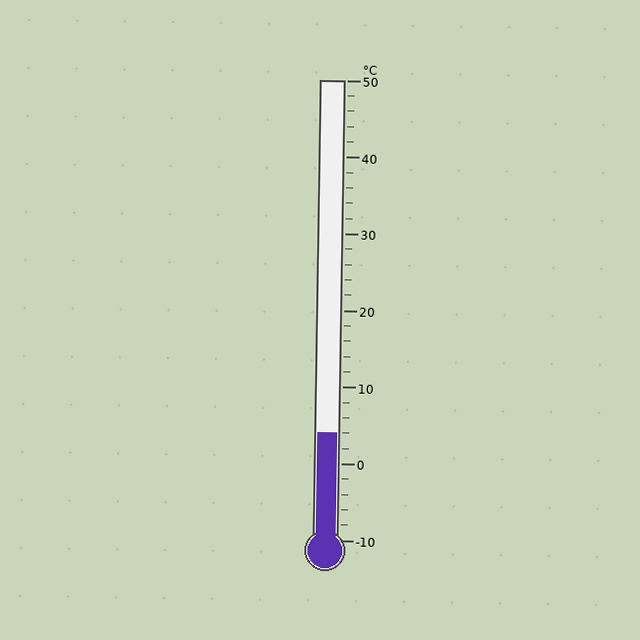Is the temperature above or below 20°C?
The temperature is below 20°C.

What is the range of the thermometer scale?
The thermometer scale ranges from -10°C to 50°C.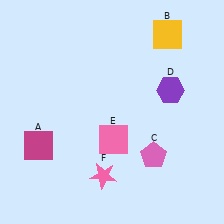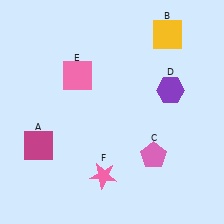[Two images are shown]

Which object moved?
The pink square (E) moved up.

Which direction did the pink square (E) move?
The pink square (E) moved up.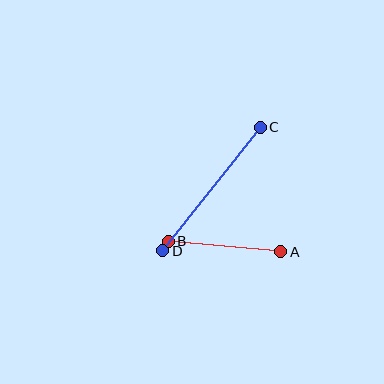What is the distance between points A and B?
The distance is approximately 113 pixels.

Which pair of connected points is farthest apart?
Points C and D are farthest apart.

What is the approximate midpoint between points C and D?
The midpoint is at approximately (212, 189) pixels.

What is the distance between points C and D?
The distance is approximately 157 pixels.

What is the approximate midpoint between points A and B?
The midpoint is at approximately (225, 247) pixels.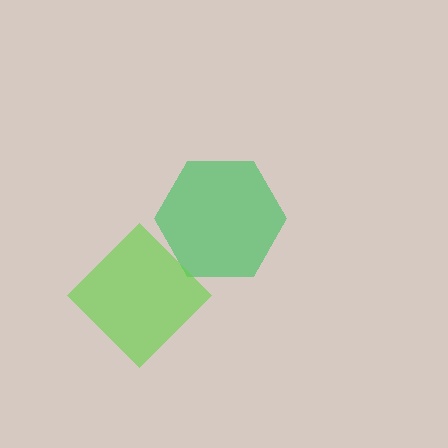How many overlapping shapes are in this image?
There are 2 overlapping shapes in the image.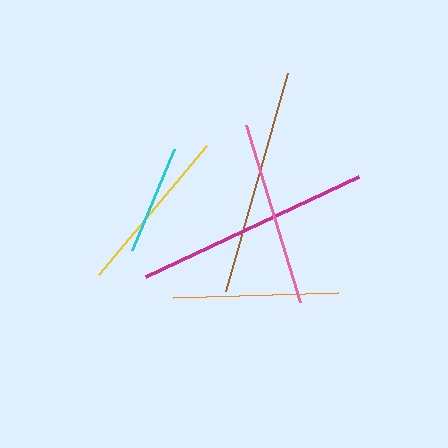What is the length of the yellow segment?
The yellow segment is approximately 169 pixels long.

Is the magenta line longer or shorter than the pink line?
The magenta line is longer than the pink line.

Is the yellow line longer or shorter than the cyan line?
The yellow line is longer than the cyan line.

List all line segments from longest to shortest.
From longest to shortest: magenta, brown, pink, yellow, orange, cyan.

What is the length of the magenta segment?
The magenta segment is approximately 236 pixels long.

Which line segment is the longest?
The magenta line is the longest at approximately 236 pixels.